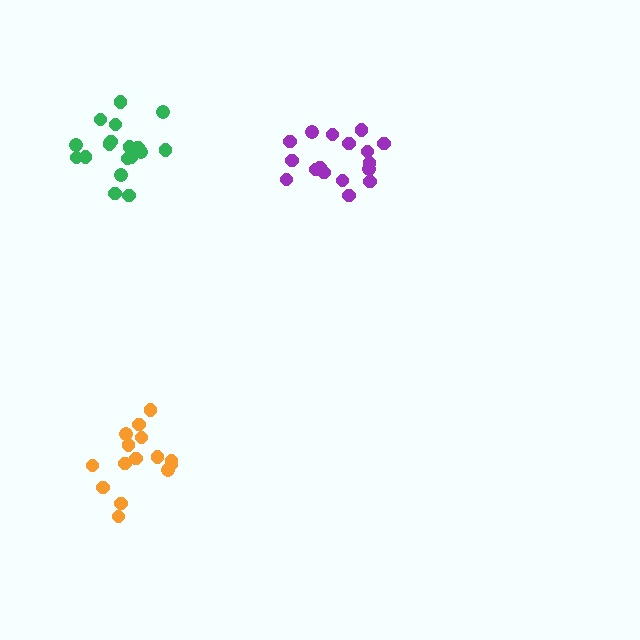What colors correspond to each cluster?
The clusters are colored: green, orange, purple.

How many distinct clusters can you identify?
There are 3 distinct clusters.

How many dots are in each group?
Group 1: 18 dots, Group 2: 15 dots, Group 3: 17 dots (50 total).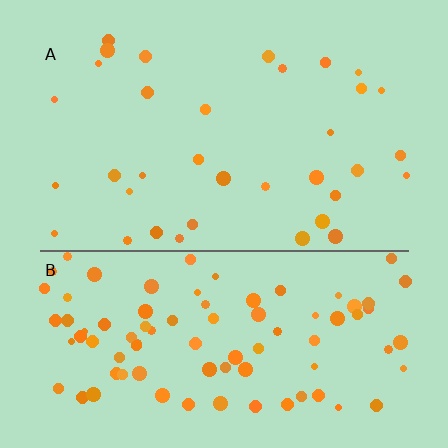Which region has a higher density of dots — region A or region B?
B (the bottom).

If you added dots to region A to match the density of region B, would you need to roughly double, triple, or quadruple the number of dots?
Approximately triple.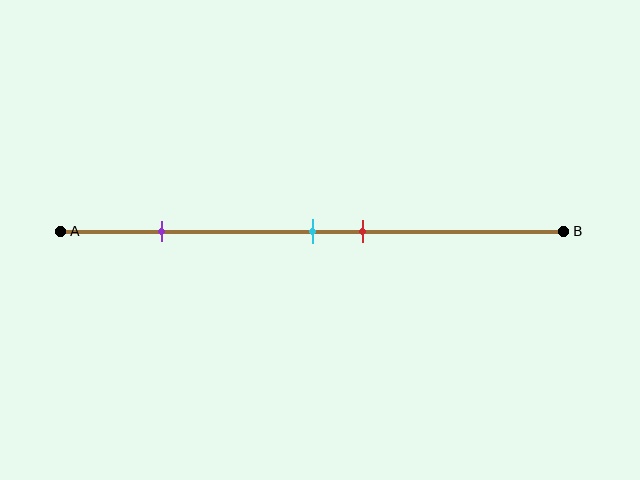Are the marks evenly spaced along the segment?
No, the marks are not evenly spaced.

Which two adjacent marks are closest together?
The cyan and red marks are the closest adjacent pair.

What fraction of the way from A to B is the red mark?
The red mark is approximately 60% (0.6) of the way from A to B.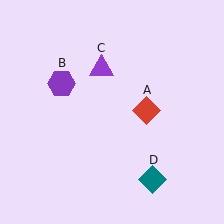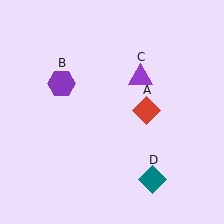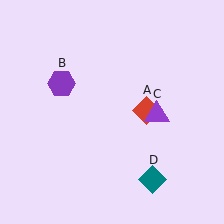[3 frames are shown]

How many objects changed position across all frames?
1 object changed position: purple triangle (object C).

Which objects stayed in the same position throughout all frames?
Red diamond (object A) and purple hexagon (object B) and teal diamond (object D) remained stationary.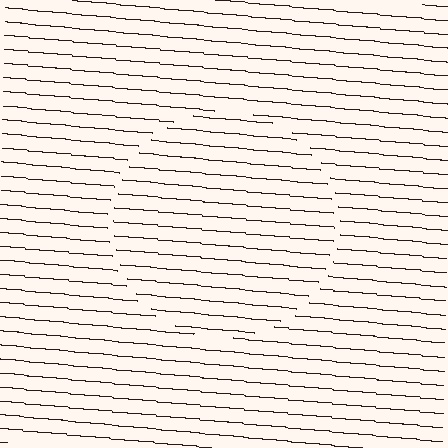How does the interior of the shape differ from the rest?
The interior of the shape contains the same grating, shifted by half a period — the contour is defined by the phase discontinuity where line-ends from the inner and outer gratings abut.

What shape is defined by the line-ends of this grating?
An illusory circle. The interior of the shape contains the same grating, shifted by half a period — the contour is defined by the phase discontinuity where line-ends from the inner and outer gratings abut.